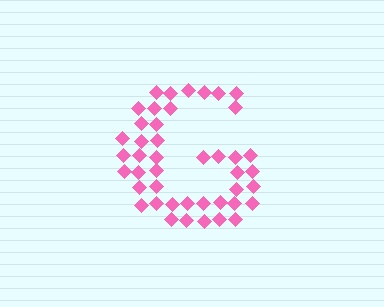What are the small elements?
The small elements are diamonds.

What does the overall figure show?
The overall figure shows the letter G.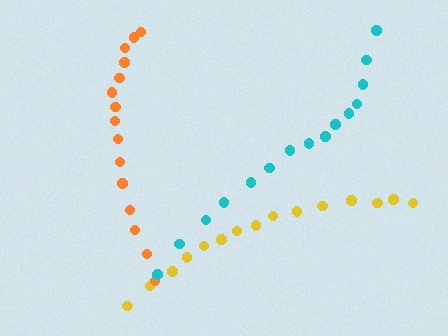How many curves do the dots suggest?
There are 3 distinct paths.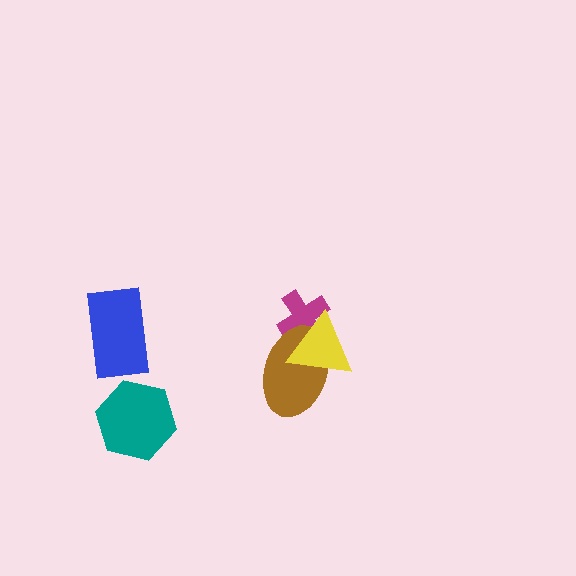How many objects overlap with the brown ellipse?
2 objects overlap with the brown ellipse.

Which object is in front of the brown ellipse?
The yellow triangle is in front of the brown ellipse.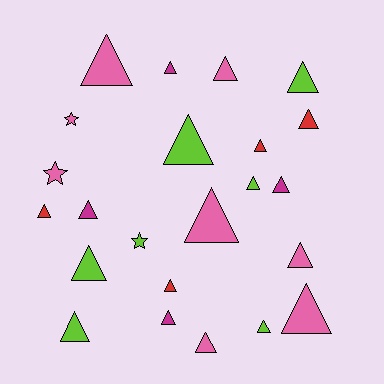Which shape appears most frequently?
Triangle, with 20 objects.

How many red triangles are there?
There are 4 red triangles.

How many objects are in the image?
There are 23 objects.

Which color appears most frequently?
Pink, with 8 objects.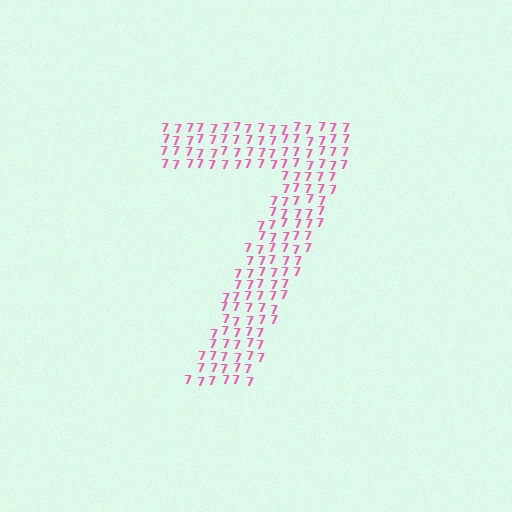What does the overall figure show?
The overall figure shows the digit 7.